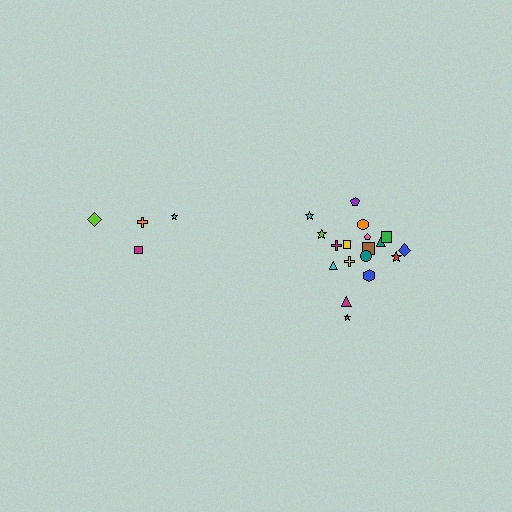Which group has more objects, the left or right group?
The right group.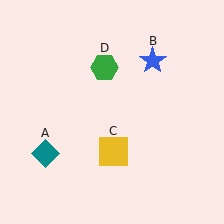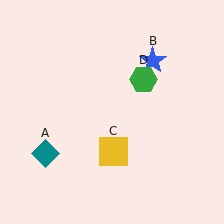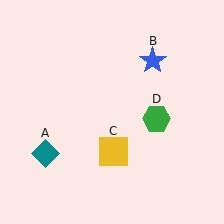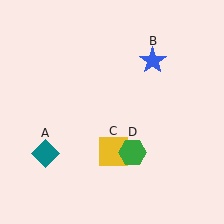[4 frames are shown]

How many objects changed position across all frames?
1 object changed position: green hexagon (object D).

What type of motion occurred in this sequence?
The green hexagon (object D) rotated clockwise around the center of the scene.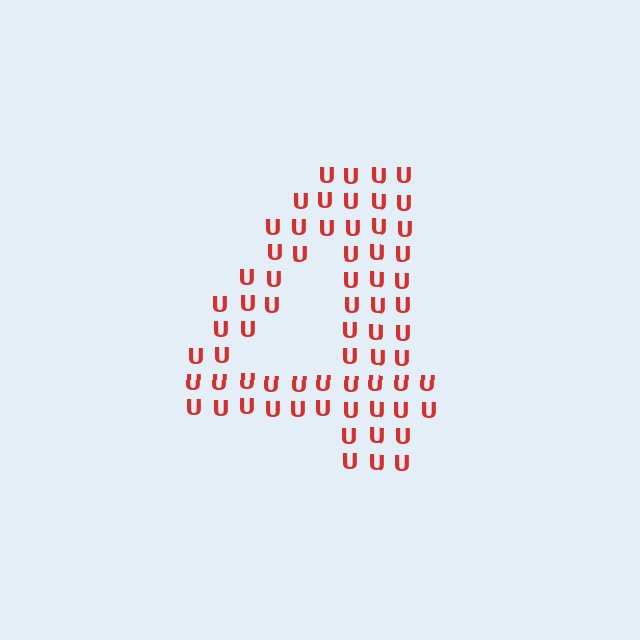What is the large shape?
The large shape is the digit 4.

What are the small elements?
The small elements are letter U's.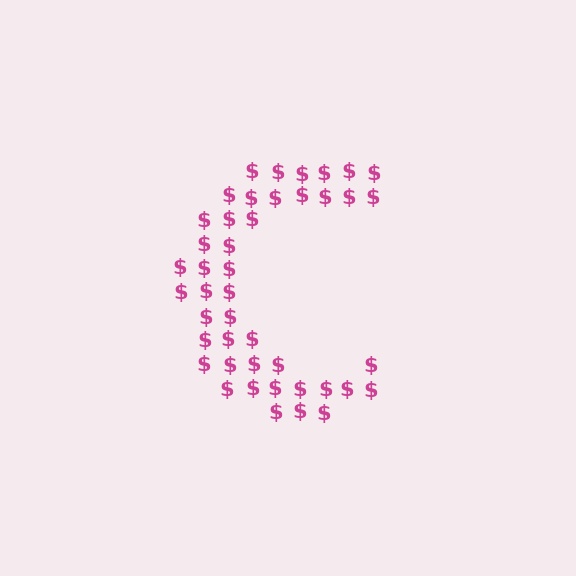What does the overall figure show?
The overall figure shows the letter C.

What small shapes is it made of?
It is made of small dollar signs.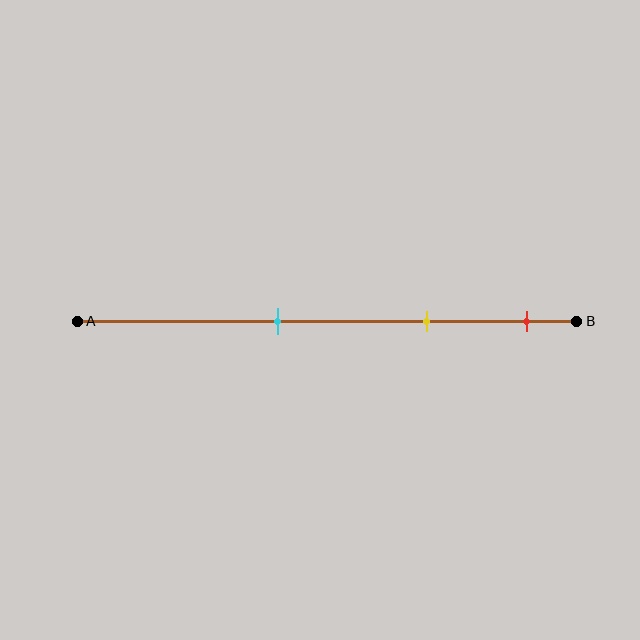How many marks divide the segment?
There are 3 marks dividing the segment.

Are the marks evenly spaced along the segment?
Yes, the marks are approximately evenly spaced.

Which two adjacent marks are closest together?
The yellow and red marks are the closest adjacent pair.